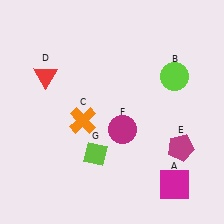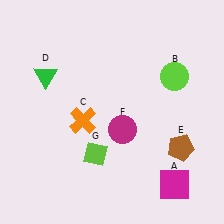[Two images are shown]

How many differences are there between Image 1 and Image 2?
There are 2 differences between the two images.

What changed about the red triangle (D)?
In Image 1, D is red. In Image 2, it changed to green.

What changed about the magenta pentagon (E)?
In Image 1, E is magenta. In Image 2, it changed to brown.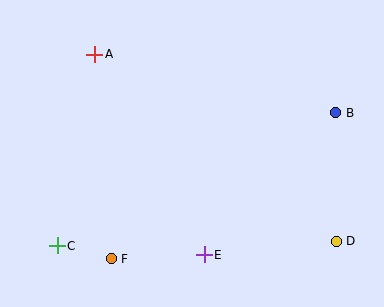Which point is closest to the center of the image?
Point E at (204, 255) is closest to the center.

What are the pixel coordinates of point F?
Point F is at (111, 259).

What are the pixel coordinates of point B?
Point B is at (336, 113).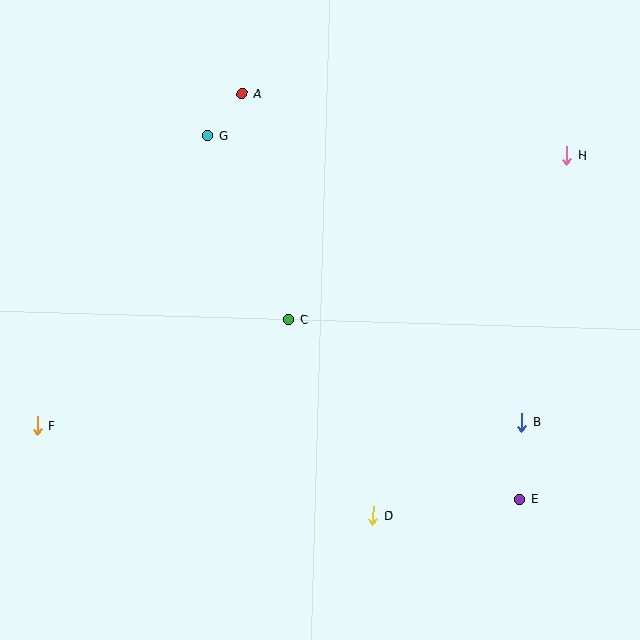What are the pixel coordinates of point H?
Point H is at (567, 155).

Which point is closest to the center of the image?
Point C at (289, 320) is closest to the center.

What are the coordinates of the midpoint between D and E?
The midpoint between D and E is at (446, 507).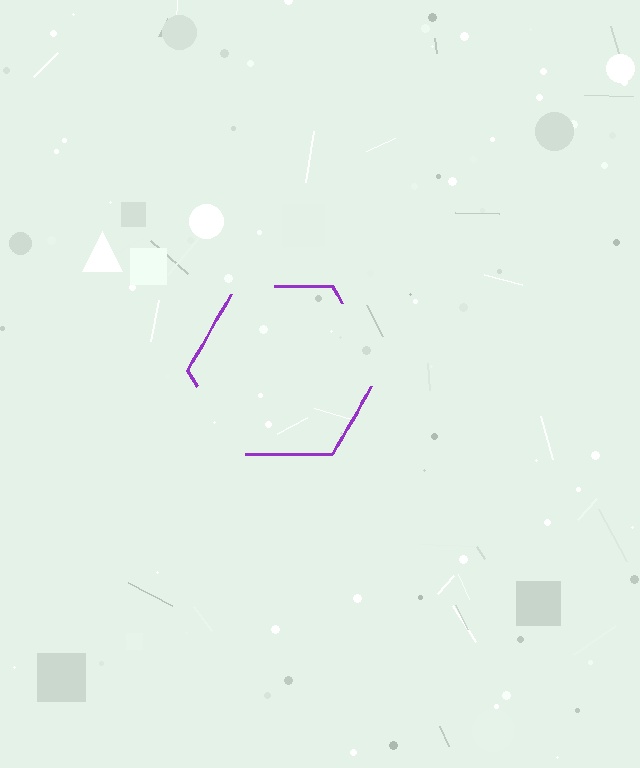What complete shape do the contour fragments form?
The contour fragments form a hexagon.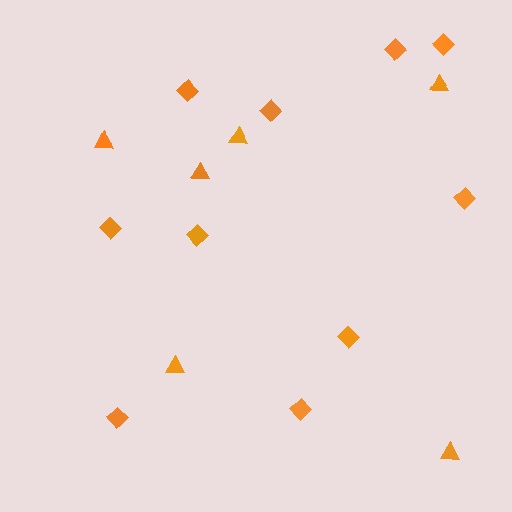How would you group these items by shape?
There are 2 groups: one group of triangles (6) and one group of diamonds (10).